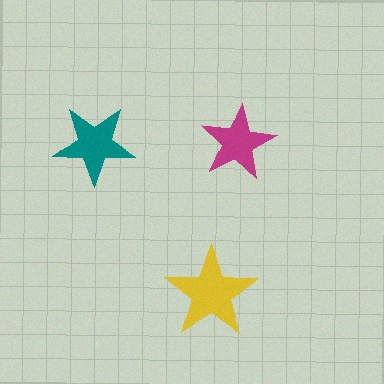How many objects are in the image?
There are 3 objects in the image.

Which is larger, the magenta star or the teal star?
The teal one.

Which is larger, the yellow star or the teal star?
The yellow one.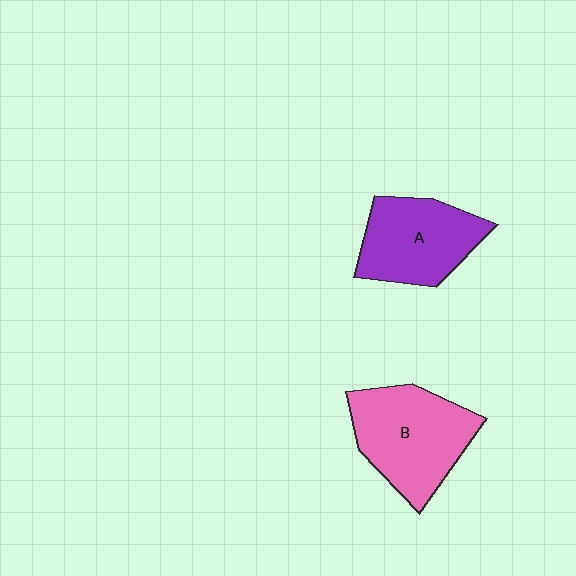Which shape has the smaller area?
Shape A (purple).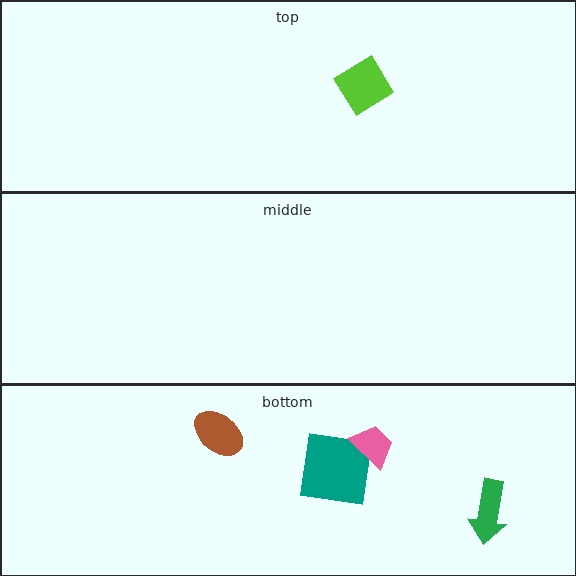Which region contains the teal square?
The bottom region.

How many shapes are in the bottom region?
4.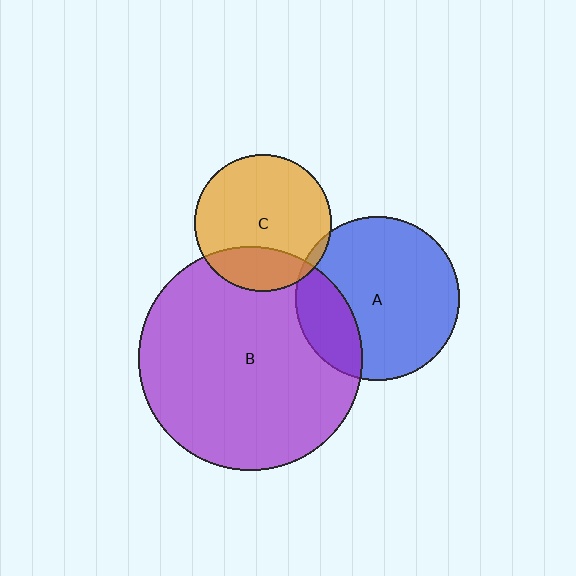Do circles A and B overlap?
Yes.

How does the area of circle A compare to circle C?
Approximately 1.4 times.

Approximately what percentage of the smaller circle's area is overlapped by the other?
Approximately 25%.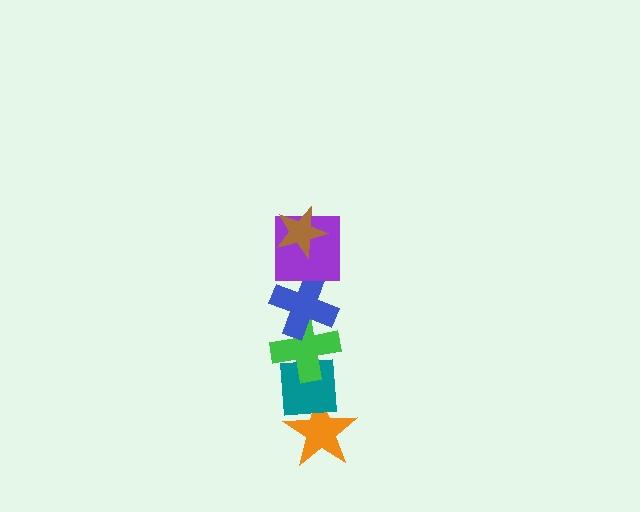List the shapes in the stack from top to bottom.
From top to bottom: the brown star, the purple square, the blue cross, the green cross, the teal square, the orange star.